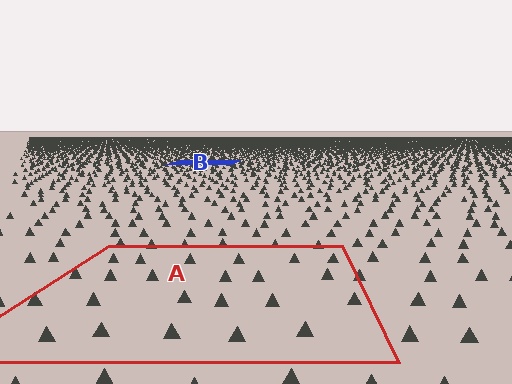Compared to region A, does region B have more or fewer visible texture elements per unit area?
Region B has more texture elements per unit area — they are packed more densely because it is farther away.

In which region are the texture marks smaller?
The texture marks are smaller in region B, because it is farther away.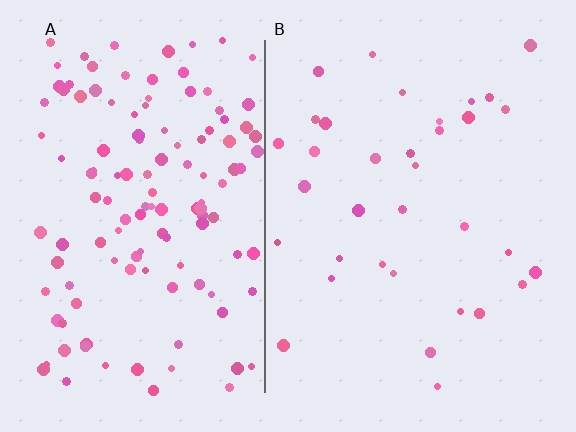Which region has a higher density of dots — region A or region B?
A (the left).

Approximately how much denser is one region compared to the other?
Approximately 3.8× — region A over region B.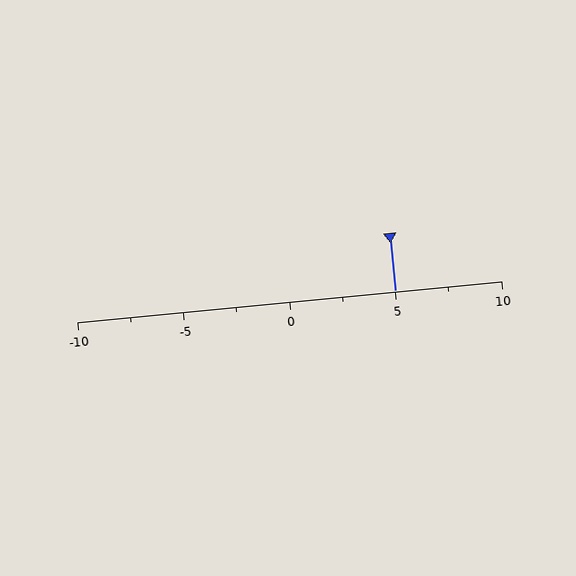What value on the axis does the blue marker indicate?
The marker indicates approximately 5.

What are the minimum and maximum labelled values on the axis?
The axis runs from -10 to 10.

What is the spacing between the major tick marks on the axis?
The major ticks are spaced 5 apart.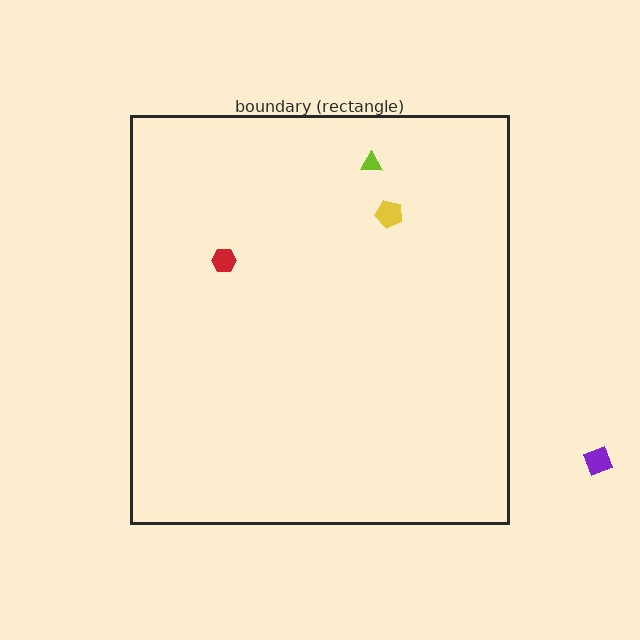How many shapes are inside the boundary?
3 inside, 1 outside.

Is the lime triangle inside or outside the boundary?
Inside.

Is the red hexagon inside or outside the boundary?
Inside.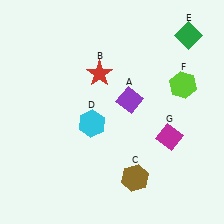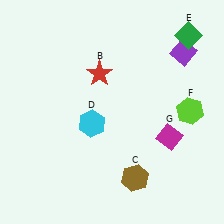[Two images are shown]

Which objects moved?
The objects that moved are: the purple diamond (A), the lime hexagon (F).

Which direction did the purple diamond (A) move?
The purple diamond (A) moved right.